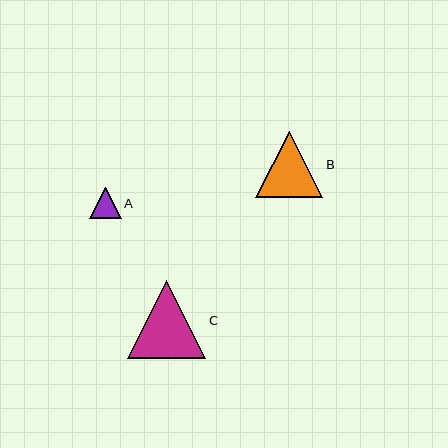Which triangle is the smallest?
Triangle A is the smallest with a size of approximately 32 pixels.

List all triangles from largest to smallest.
From largest to smallest: C, B, A.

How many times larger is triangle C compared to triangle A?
Triangle C is approximately 2.5 times the size of triangle A.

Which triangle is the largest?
Triangle C is the largest with a size of approximately 78 pixels.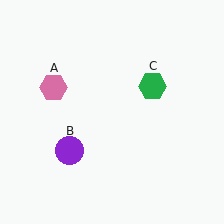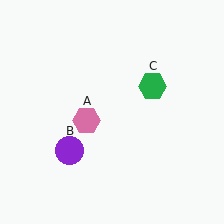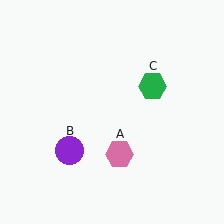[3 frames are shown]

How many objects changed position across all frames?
1 object changed position: pink hexagon (object A).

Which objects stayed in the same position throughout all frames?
Purple circle (object B) and green hexagon (object C) remained stationary.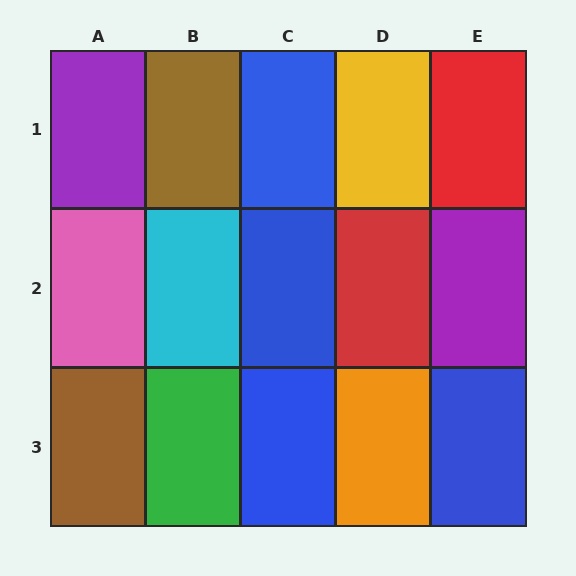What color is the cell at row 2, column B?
Cyan.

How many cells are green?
1 cell is green.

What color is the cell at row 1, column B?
Brown.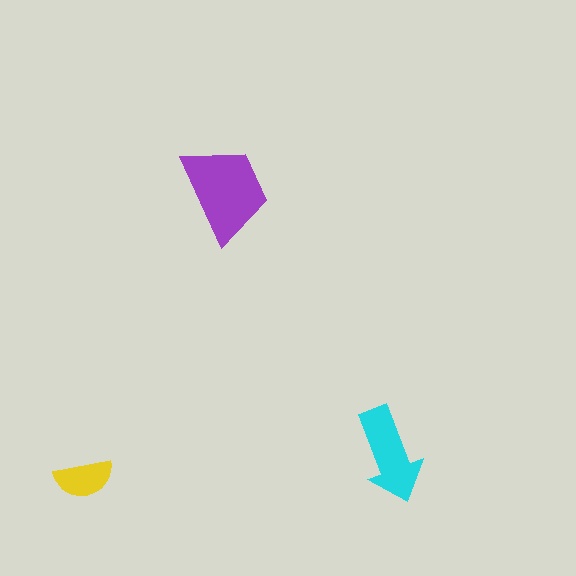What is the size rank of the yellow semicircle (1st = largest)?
3rd.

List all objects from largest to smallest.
The purple trapezoid, the cyan arrow, the yellow semicircle.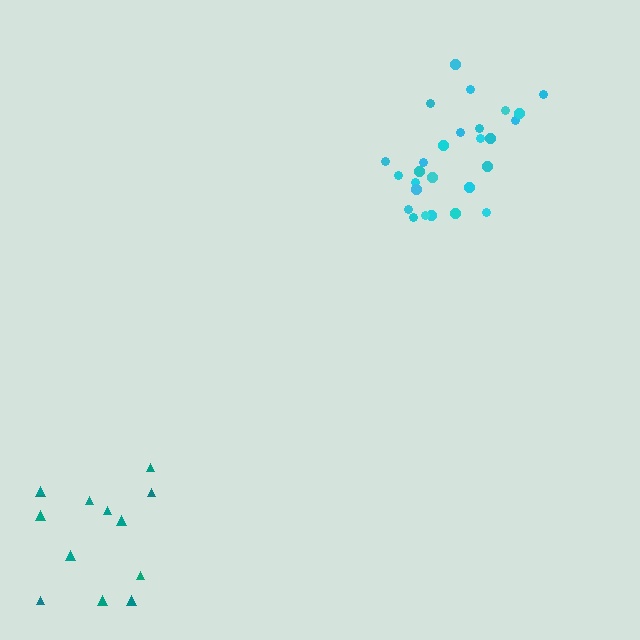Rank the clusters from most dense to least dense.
cyan, teal.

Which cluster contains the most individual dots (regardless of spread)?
Cyan (28).